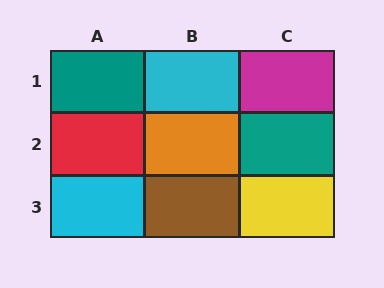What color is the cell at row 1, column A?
Teal.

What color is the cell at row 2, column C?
Teal.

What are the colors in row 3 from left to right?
Cyan, brown, yellow.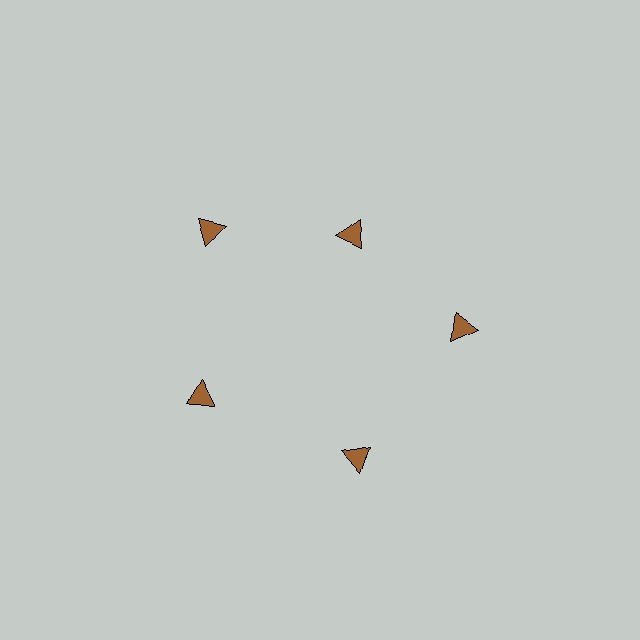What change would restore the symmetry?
The symmetry would be restored by moving it outward, back onto the ring so that all 5 triangles sit at equal angles and equal distance from the center.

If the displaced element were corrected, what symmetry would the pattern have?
It would have 5-fold rotational symmetry — the pattern would map onto itself every 72 degrees.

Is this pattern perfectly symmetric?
No. The 5 brown triangles are arranged in a ring, but one element near the 1 o'clock position is pulled inward toward the center, breaking the 5-fold rotational symmetry.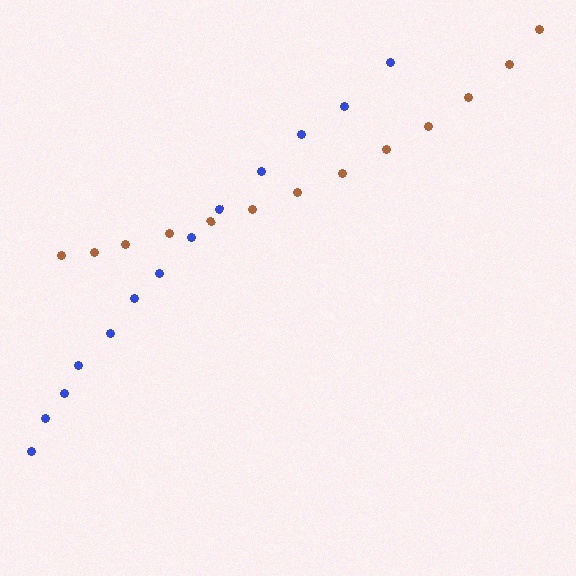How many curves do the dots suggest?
There are 2 distinct paths.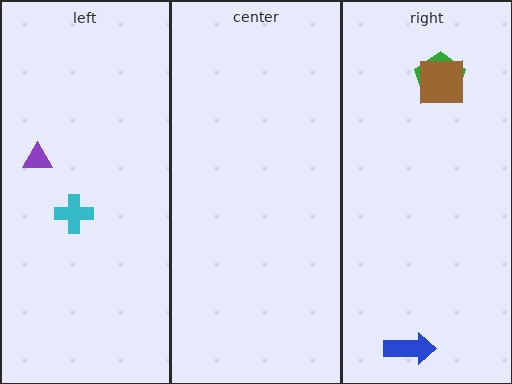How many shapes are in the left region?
2.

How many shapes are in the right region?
3.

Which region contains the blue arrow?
The right region.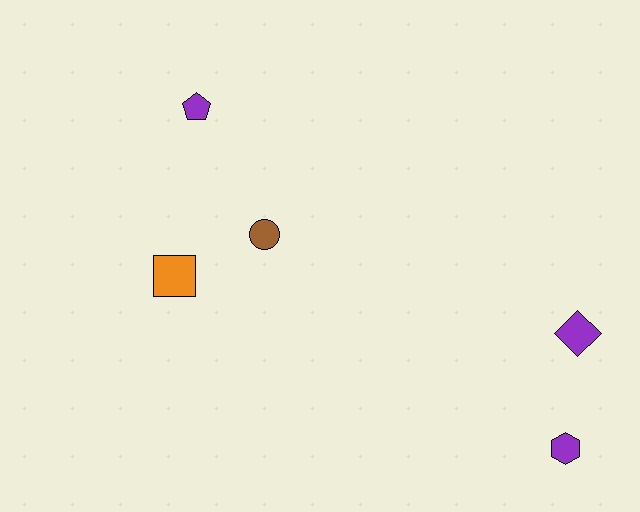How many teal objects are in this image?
There are no teal objects.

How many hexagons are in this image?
There is 1 hexagon.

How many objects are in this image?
There are 5 objects.